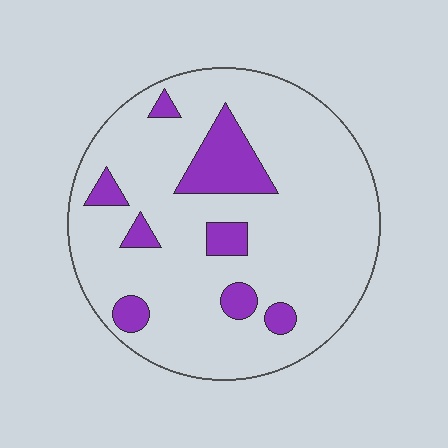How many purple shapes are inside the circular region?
8.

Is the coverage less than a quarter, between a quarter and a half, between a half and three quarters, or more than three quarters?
Less than a quarter.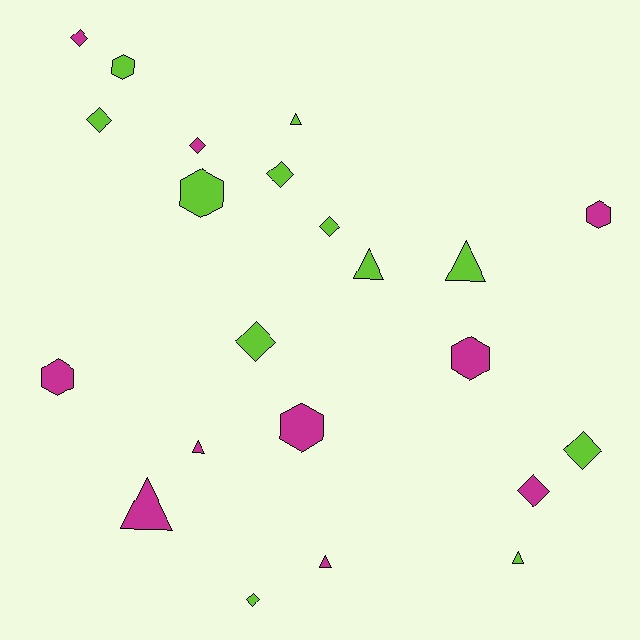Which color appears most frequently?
Lime, with 12 objects.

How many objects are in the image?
There are 22 objects.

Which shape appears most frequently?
Diamond, with 9 objects.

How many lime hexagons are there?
There are 2 lime hexagons.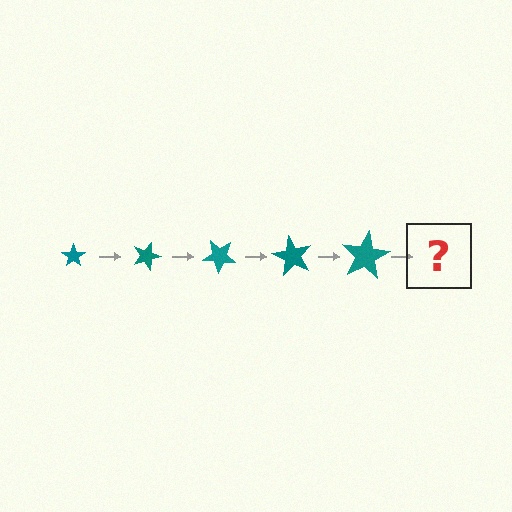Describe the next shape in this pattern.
It should be a star, larger than the previous one and rotated 100 degrees from the start.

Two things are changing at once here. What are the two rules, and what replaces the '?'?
The two rules are that the star grows larger each step and it rotates 20 degrees each step. The '?' should be a star, larger than the previous one and rotated 100 degrees from the start.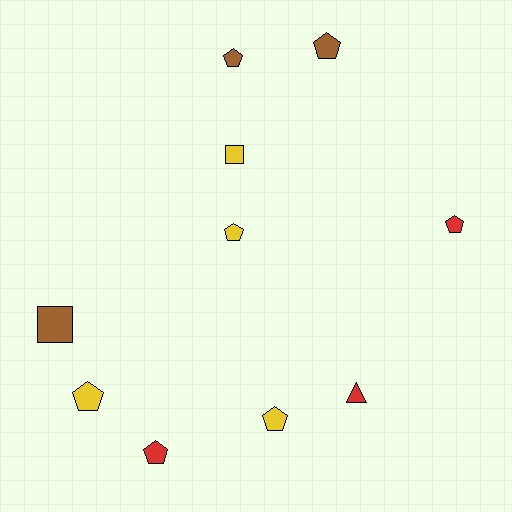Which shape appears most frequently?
Pentagon, with 7 objects.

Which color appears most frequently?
Yellow, with 4 objects.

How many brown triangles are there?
There are no brown triangles.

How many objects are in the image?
There are 10 objects.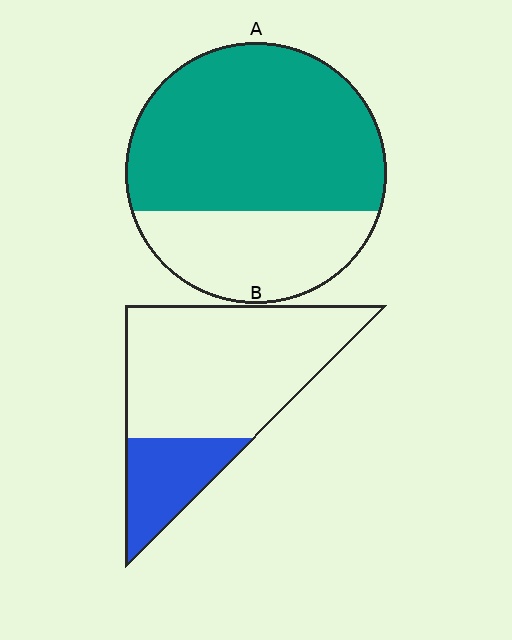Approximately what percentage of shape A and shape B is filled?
A is approximately 70% and B is approximately 25%.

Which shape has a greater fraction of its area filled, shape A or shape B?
Shape A.